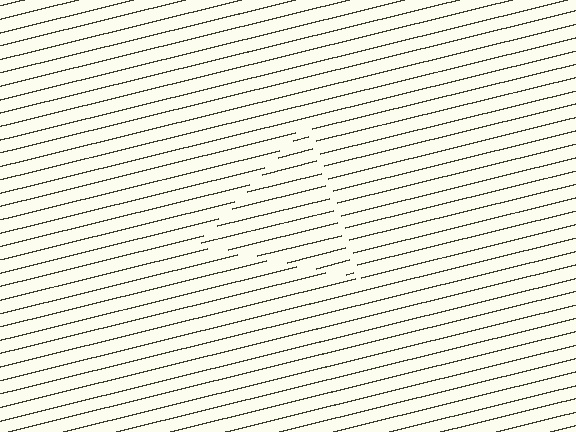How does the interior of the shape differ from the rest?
The interior of the shape contains the same grating, shifted by half a period — the contour is defined by the phase discontinuity where line-ends from the inner and outer gratings abut.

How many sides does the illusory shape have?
3 sides — the line-ends trace a triangle.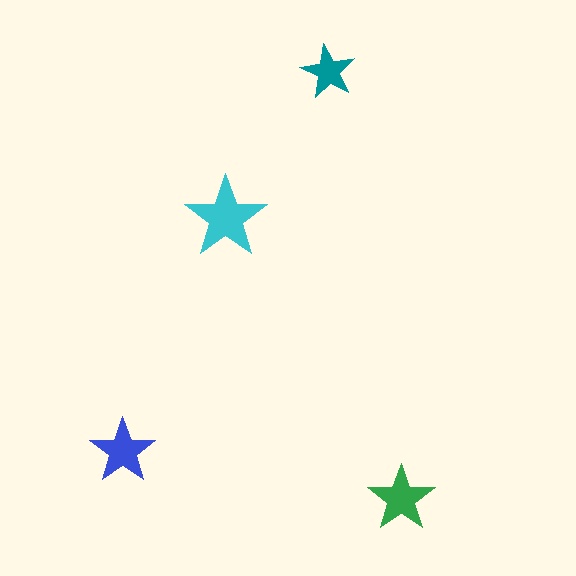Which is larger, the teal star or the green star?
The green one.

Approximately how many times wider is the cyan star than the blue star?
About 1.5 times wider.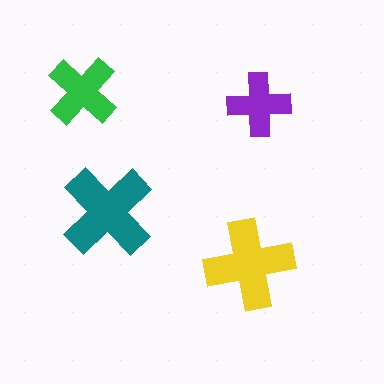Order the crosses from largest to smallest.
the teal one, the yellow one, the green one, the purple one.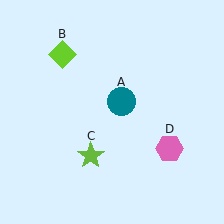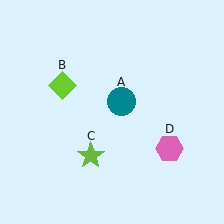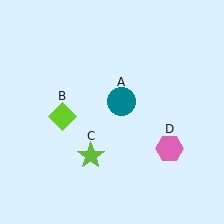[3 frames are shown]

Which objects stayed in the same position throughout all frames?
Teal circle (object A) and lime star (object C) and pink hexagon (object D) remained stationary.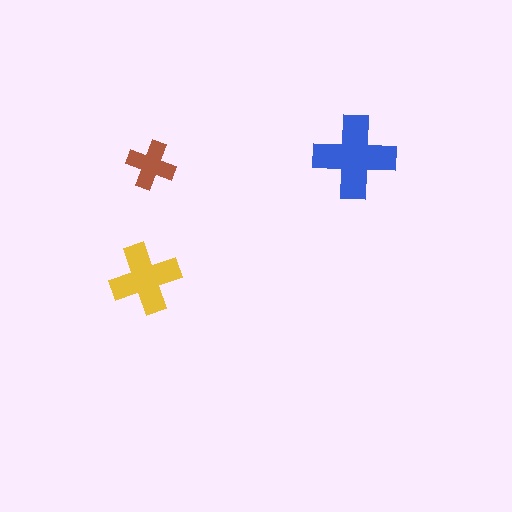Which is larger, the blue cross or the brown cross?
The blue one.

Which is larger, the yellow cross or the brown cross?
The yellow one.